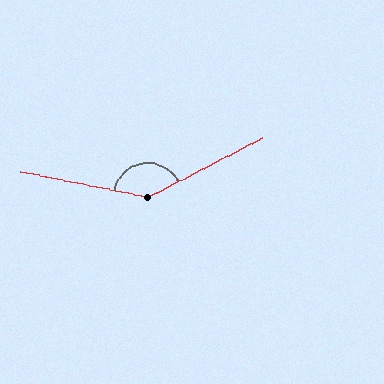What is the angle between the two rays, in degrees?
Approximately 142 degrees.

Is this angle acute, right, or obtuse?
It is obtuse.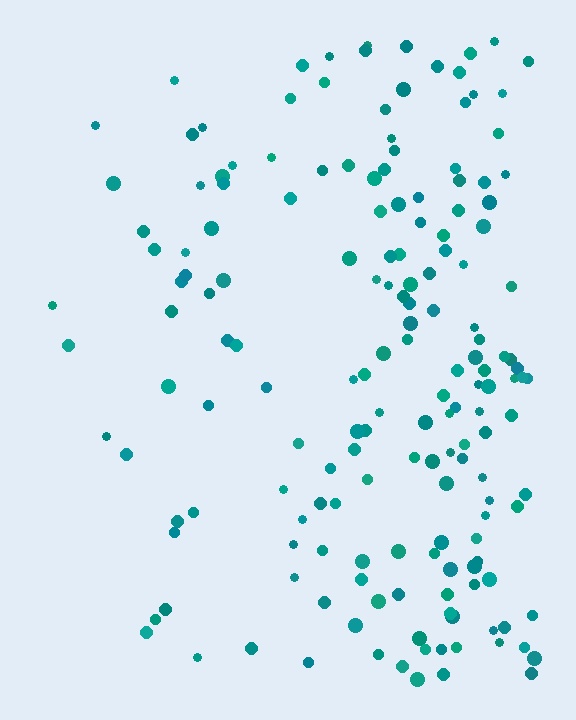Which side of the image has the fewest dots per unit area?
The left.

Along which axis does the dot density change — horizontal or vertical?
Horizontal.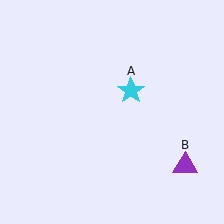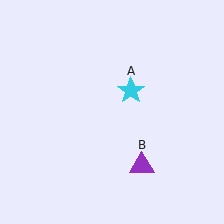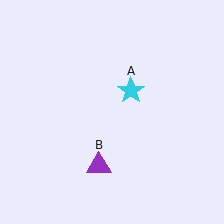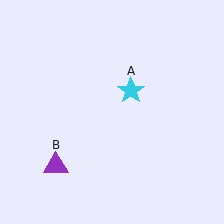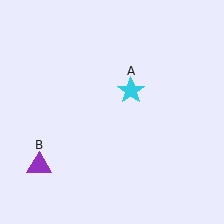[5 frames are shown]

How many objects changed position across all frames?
1 object changed position: purple triangle (object B).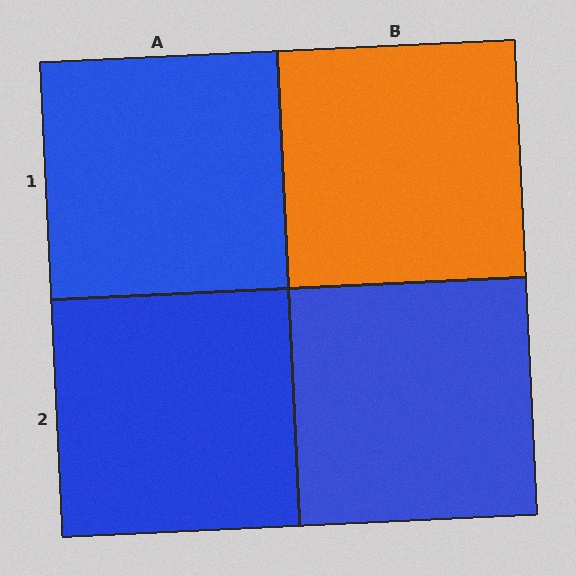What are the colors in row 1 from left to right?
Blue, orange.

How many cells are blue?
3 cells are blue.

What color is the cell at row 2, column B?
Blue.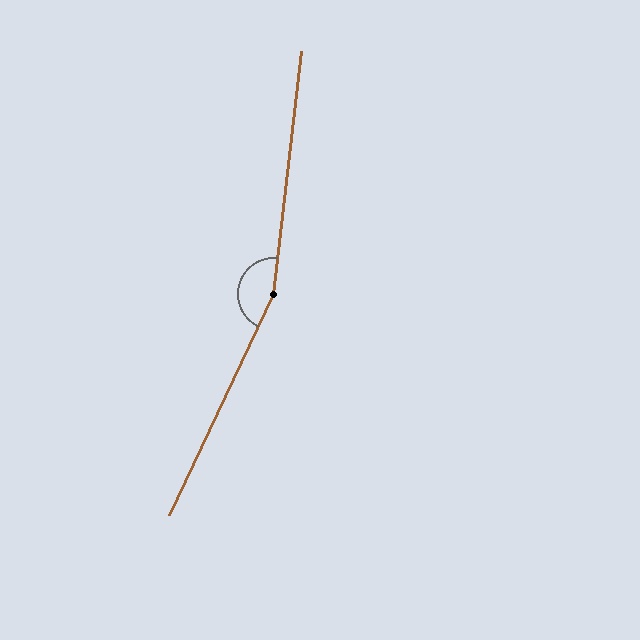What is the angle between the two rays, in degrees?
Approximately 161 degrees.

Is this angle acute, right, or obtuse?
It is obtuse.